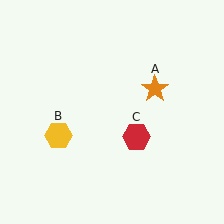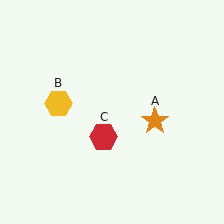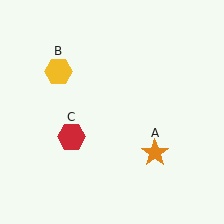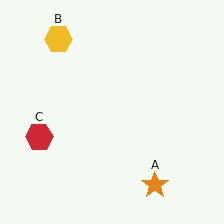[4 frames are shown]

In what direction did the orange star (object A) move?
The orange star (object A) moved down.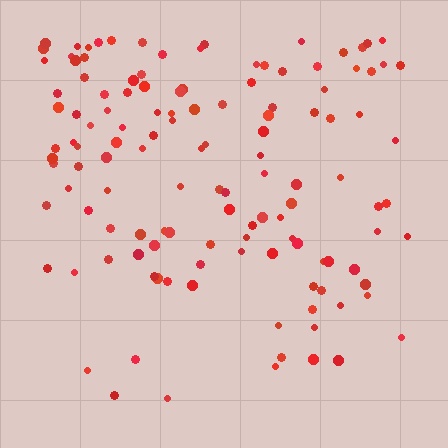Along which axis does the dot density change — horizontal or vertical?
Vertical.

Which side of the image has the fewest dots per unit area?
The bottom.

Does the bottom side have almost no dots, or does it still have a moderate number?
Still a moderate number, just noticeably fewer than the top.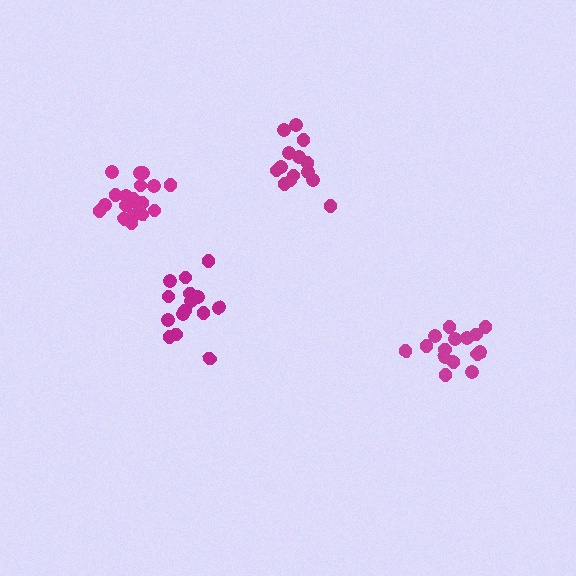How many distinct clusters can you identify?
There are 4 distinct clusters.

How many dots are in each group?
Group 1: 15 dots, Group 2: 19 dots, Group 3: 14 dots, Group 4: 15 dots (63 total).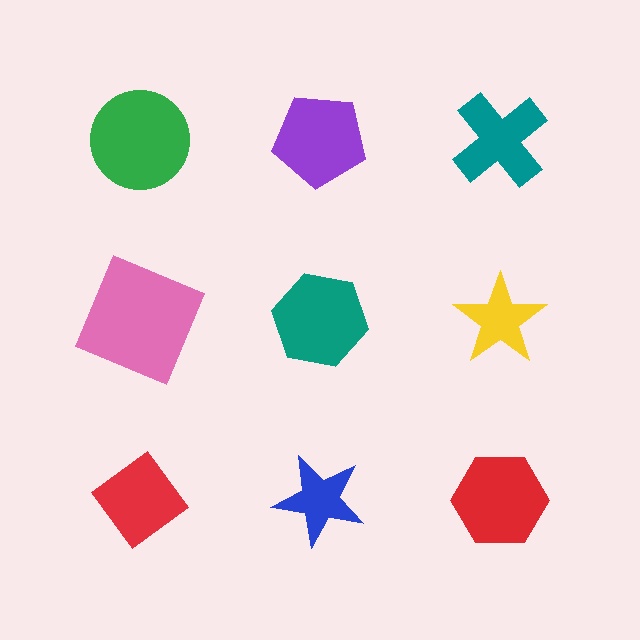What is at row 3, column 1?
A red diamond.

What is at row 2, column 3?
A yellow star.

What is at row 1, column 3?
A teal cross.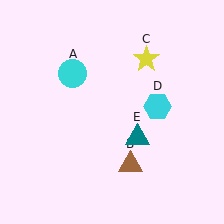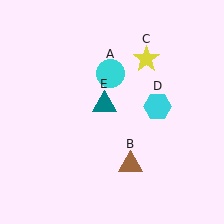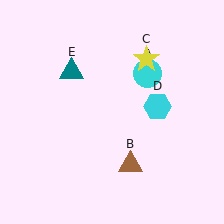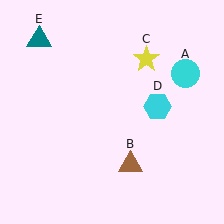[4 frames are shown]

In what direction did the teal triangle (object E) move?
The teal triangle (object E) moved up and to the left.